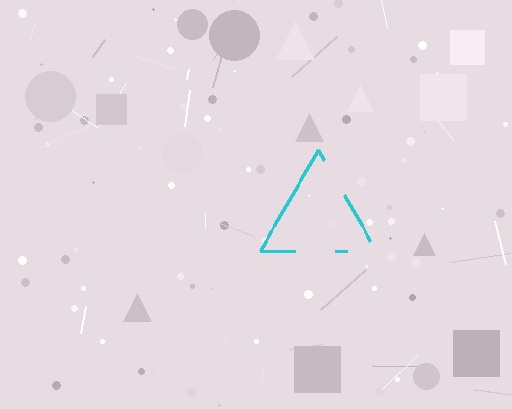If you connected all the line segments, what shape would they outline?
They would outline a triangle.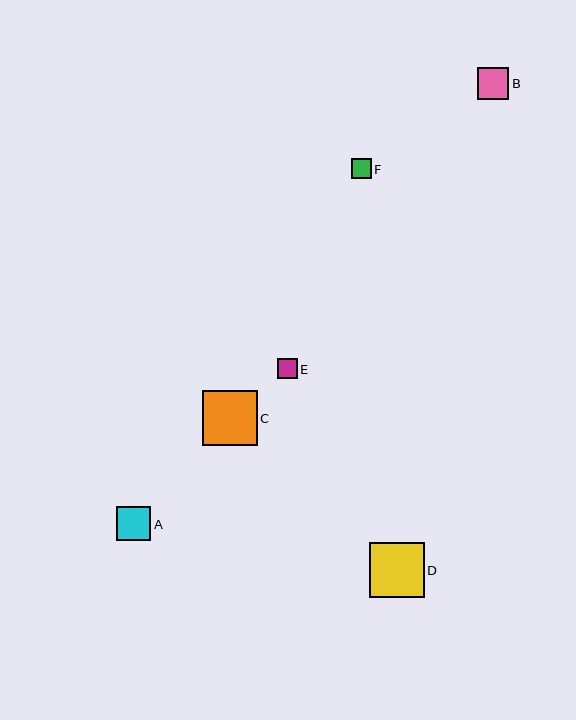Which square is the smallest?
Square E is the smallest with a size of approximately 20 pixels.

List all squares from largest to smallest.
From largest to smallest: D, C, A, B, F, E.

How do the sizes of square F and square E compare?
Square F and square E are approximately the same size.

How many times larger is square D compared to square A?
Square D is approximately 1.6 times the size of square A.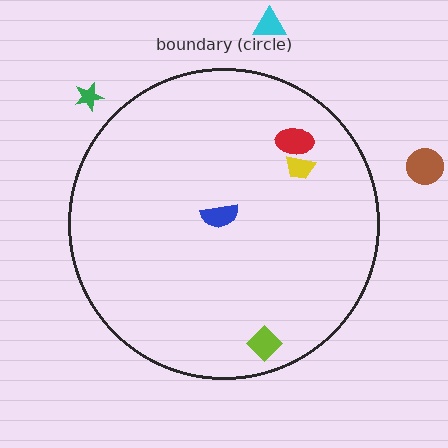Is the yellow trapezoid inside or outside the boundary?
Inside.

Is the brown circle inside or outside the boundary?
Outside.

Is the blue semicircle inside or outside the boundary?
Inside.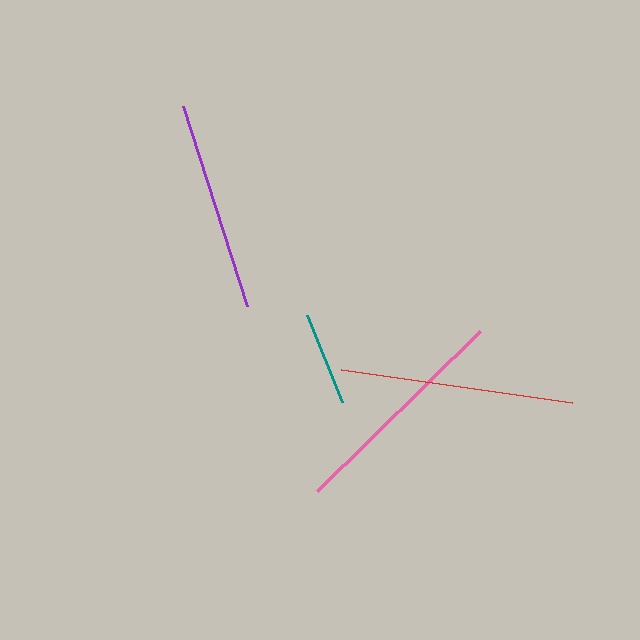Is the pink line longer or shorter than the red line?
The red line is longer than the pink line.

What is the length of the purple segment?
The purple segment is approximately 210 pixels long.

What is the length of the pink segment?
The pink segment is approximately 229 pixels long.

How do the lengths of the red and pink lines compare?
The red and pink lines are approximately the same length.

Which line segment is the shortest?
The teal line is the shortest at approximately 94 pixels.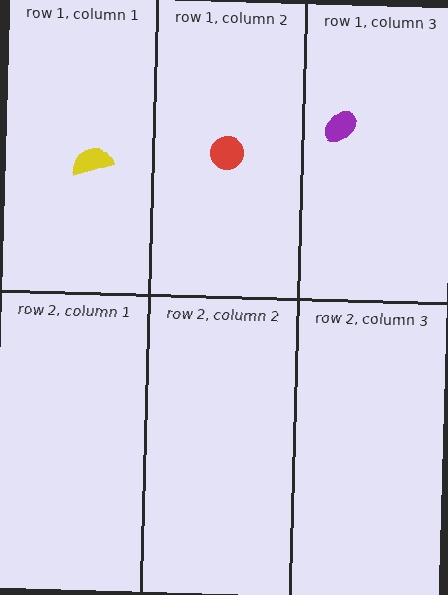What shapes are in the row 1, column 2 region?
The red circle.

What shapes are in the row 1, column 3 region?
The purple ellipse.